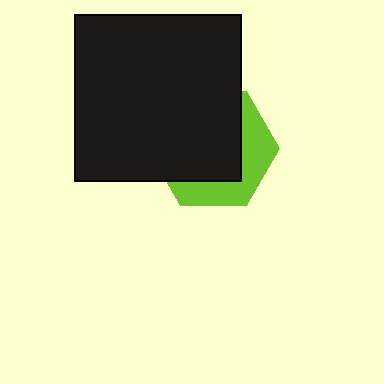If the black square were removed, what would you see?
You would see the complete lime hexagon.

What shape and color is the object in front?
The object in front is a black square.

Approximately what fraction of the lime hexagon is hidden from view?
Roughly 64% of the lime hexagon is hidden behind the black square.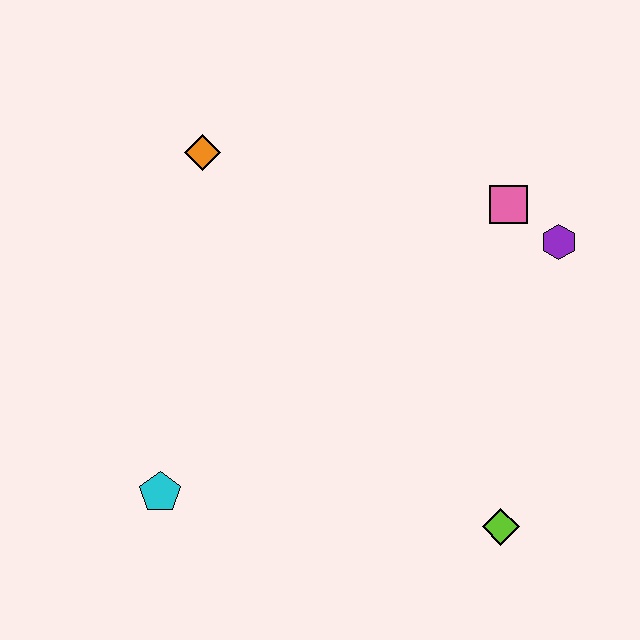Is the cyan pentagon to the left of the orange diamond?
Yes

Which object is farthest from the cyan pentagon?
The purple hexagon is farthest from the cyan pentagon.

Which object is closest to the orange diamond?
The pink square is closest to the orange diamond.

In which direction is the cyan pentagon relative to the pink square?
The cyan pentagon is to the left of the pink square.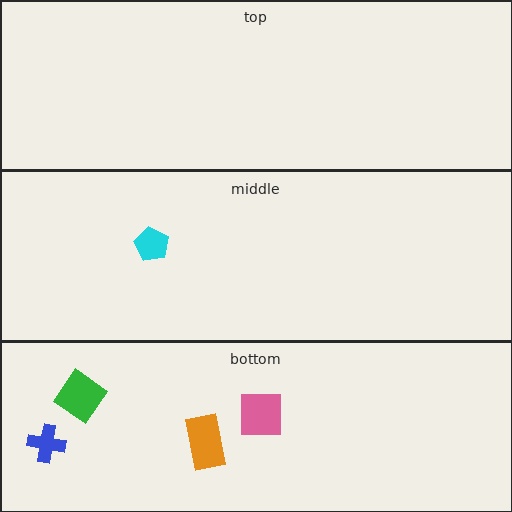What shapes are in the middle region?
The cyan pentagon.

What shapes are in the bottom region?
The pink square, the green diamond, the orange rectangle, the blue cross.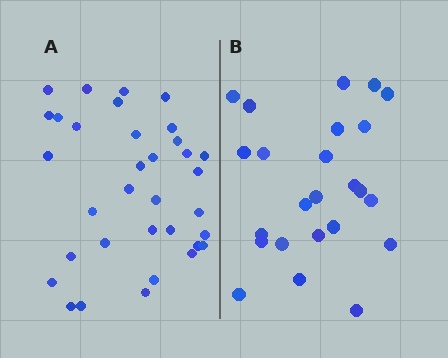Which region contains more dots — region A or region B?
Region A (the left region) has more dots.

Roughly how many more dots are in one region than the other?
Region A has roughly 10 or so more dots than region B.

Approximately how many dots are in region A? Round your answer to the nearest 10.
About 30 dots. (The exact count is 34, which rounds to 30.)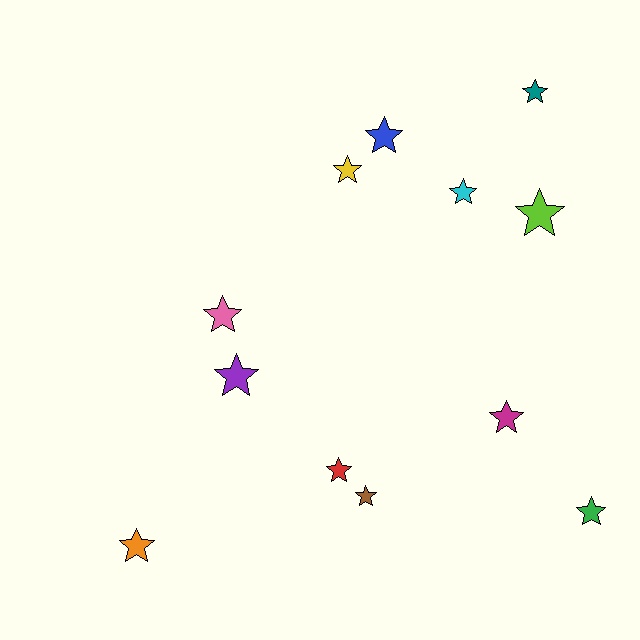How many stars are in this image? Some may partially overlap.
There are 12 stars.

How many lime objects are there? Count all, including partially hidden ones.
There is 1 lime object.